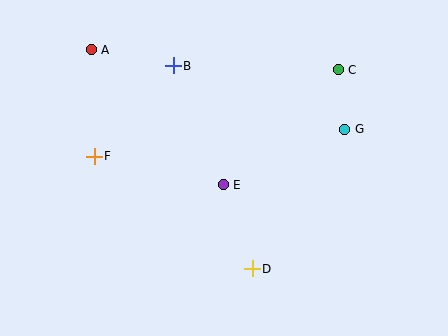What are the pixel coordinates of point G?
Point G is at (345, 129).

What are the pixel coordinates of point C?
Point C is at (338, 70).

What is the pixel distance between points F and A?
The distance between F and A is 107 pixels.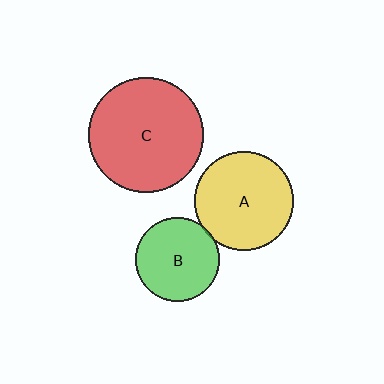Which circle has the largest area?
Circle C (red).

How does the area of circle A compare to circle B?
Approximately 1.4 times.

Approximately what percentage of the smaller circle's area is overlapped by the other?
Approximately 5%.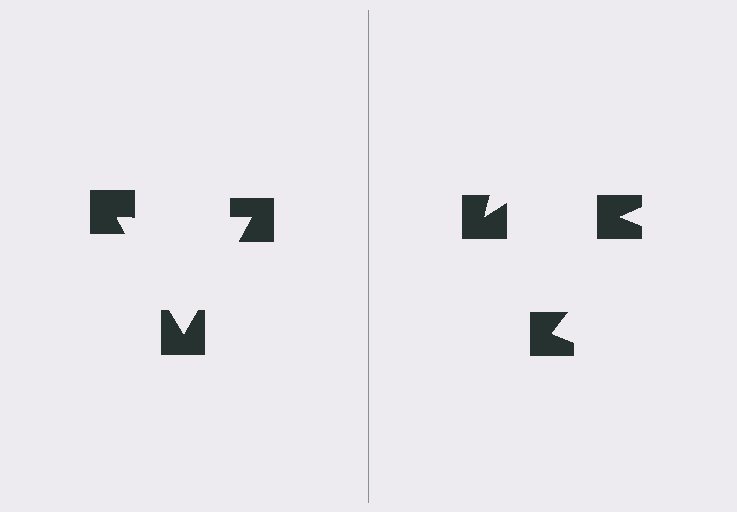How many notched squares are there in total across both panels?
6 — 3 on each side.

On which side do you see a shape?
An illusory triangle appears on the left side. On the right side the wedge cuts are rotated, so no coherent shape forms.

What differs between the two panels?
The notched squares are positioned identically on both sides; only the wedge orientations differ. On the left they align to a triangle; on the right they are misaligned.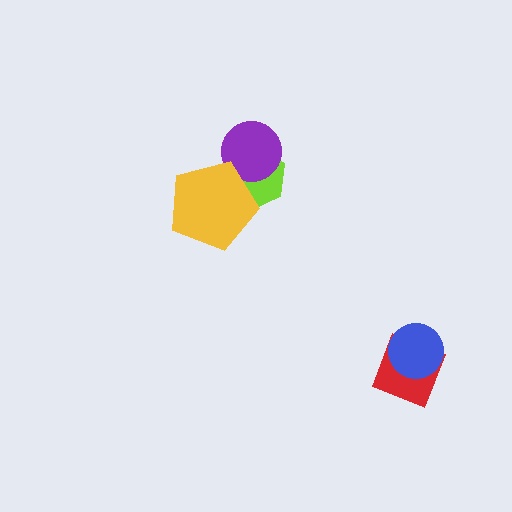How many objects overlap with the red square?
1 object overlaps with the red square.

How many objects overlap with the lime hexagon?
2 objects overlap with the lime hexagon.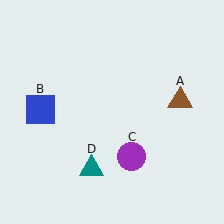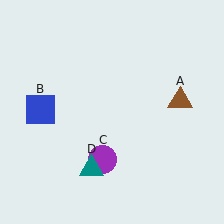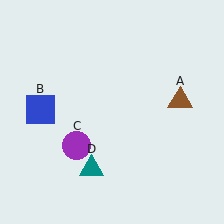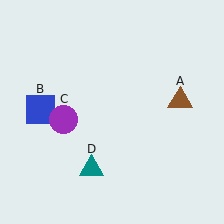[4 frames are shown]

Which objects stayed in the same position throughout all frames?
Brown triangle (object A) and blue square (object B) and teal triangle (object D) remained stationary.